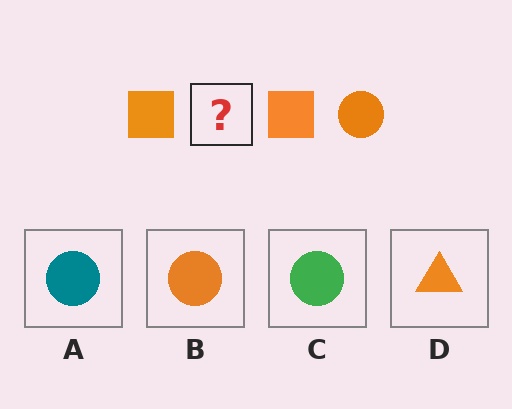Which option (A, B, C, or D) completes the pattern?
B.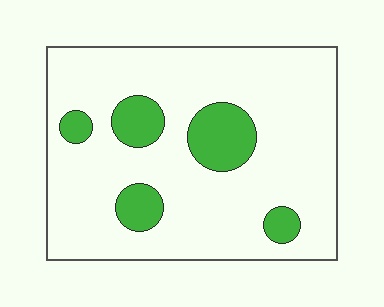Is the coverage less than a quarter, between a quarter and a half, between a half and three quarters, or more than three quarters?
Less than a quarter.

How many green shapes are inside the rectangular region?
5.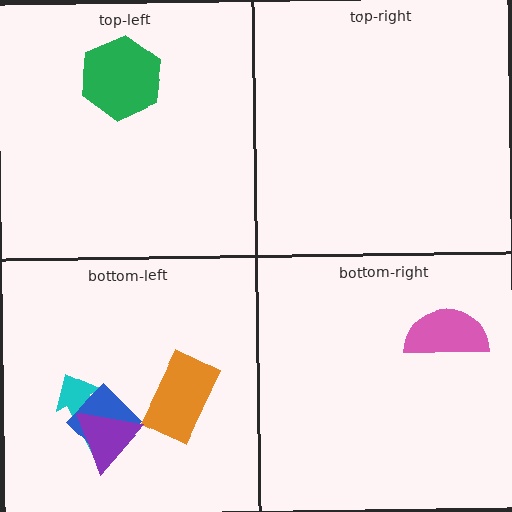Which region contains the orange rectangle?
The bottom-left region.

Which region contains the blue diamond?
The bottom-left region.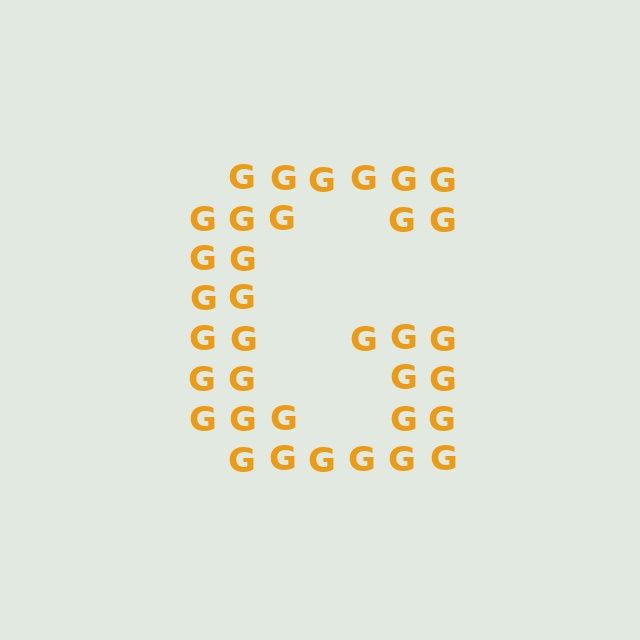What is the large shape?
The large shape is the letter G.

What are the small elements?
The small elements are letter G's.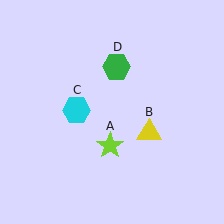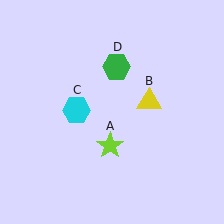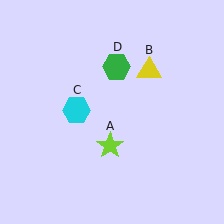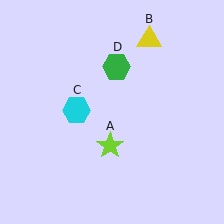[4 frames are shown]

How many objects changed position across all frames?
1 object changed position: yellow triangle (object B).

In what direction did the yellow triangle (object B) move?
The yellow triangle (object B) moved up.